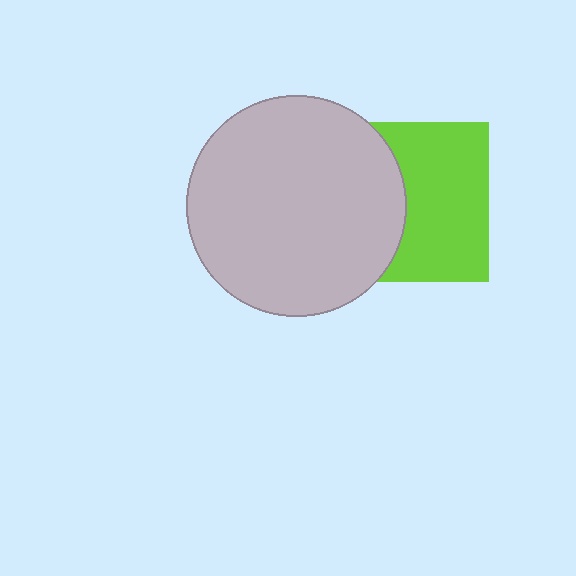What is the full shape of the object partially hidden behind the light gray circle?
The partially hidden object is a lime square.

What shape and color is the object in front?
The object in front is a light gray circle.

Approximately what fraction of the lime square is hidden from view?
Roughly 42% of the lime square is hidden behind the light gray circle.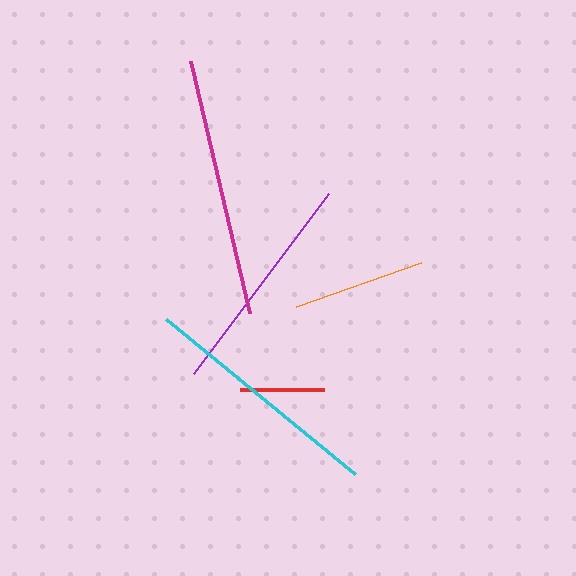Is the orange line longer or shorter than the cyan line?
The cyan line is longer than the orange line.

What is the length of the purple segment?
The purple segment is approximately 225 pixels long.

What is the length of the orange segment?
The orange segment is approximately 133 pixels long.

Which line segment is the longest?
The magenta line is the longest at approximately 259 pixels.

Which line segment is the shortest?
The red line is the shortest at approximately 84 pixels.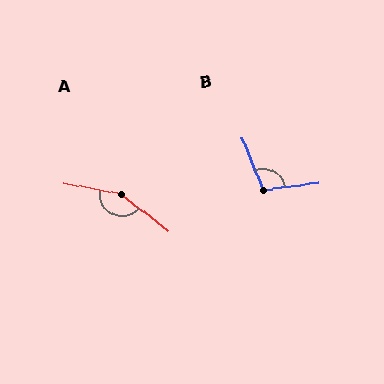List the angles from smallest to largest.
B (104°), A (153°).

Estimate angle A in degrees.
Approximately 153 degrees.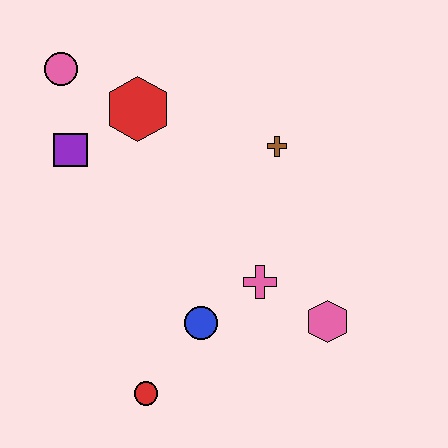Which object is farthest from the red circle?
The pink circle is farthest from the red circle.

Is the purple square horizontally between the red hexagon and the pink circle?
Yes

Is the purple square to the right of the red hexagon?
No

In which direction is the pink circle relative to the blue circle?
The pink circle is above the blue circle.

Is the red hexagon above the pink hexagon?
Yes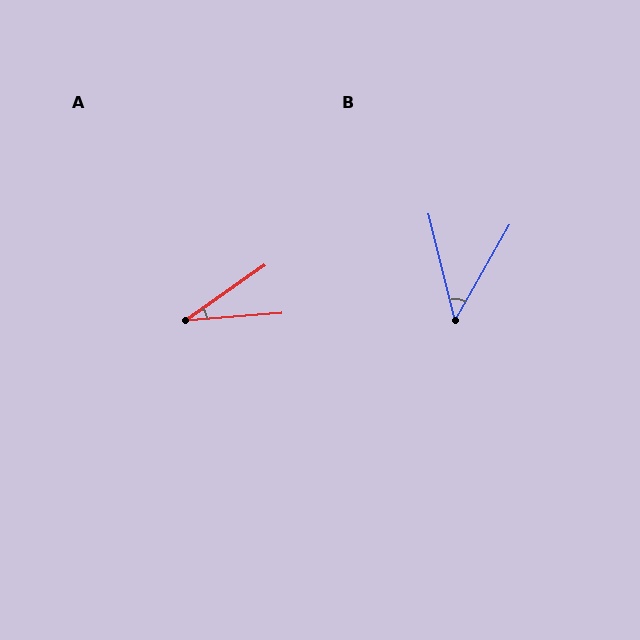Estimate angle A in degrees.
Approximately 30 degrees.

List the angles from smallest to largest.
A (30°), B (44°).